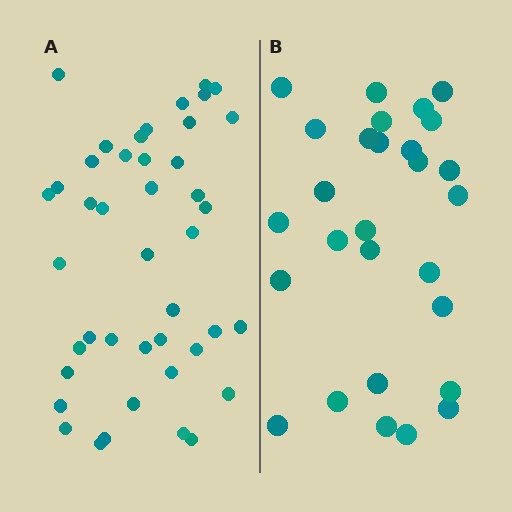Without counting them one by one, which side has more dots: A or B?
Region A (the left region) has more dots.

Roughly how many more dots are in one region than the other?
Region A has approximately 15 more dots than region B.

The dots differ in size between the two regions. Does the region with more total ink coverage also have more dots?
No. Region B has more total ink coverage because its dots are larger, but region A actually contains more individual dots. Total area can be misleading — the number of items is what matters here.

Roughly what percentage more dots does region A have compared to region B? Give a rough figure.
About 55% more.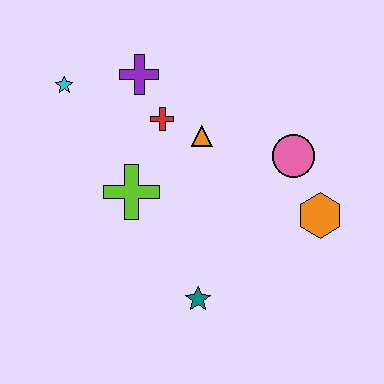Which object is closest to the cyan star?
The purple cross is closest to the cyan star.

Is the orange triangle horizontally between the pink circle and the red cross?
Yes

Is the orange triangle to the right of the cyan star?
Yes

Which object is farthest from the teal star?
The cyan star is farthest from the teal star.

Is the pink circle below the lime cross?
No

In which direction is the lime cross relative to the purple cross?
The lime cross is below the purple cross.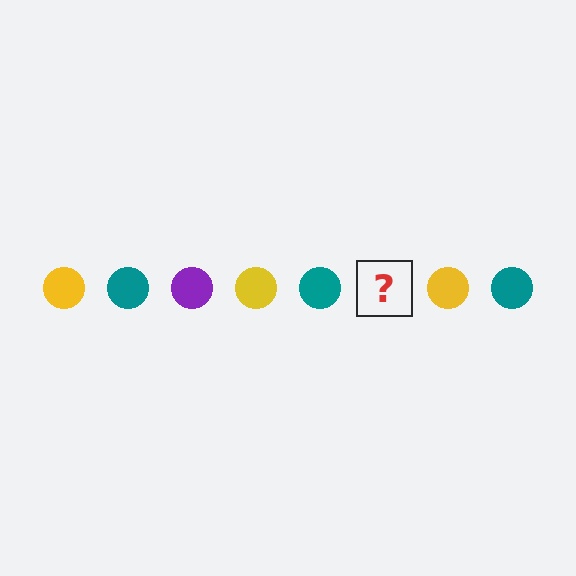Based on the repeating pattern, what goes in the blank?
The blank should be a purple circle.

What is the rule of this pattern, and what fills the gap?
The rule is that the pattern cycles through yellow, teal, purple circles. The gap should be filled with a purple circle.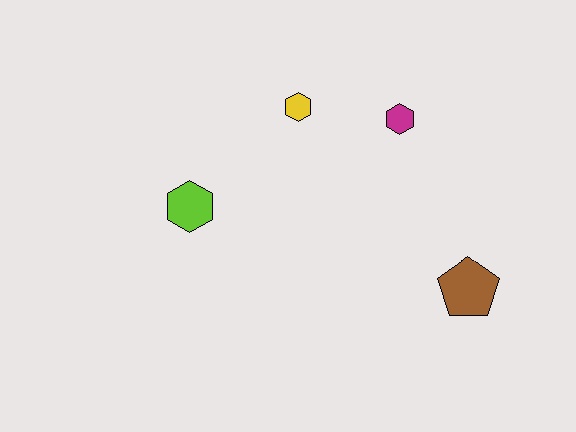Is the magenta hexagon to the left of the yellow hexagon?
No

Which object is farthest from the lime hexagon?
The brown pentagon is farthest from the lime hexagon.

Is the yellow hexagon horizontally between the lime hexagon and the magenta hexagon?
Yes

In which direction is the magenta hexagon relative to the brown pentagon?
The magenta hexagon is above the brown pentagon.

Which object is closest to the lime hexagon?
The yellow hexagon is closest to the lime hexagon.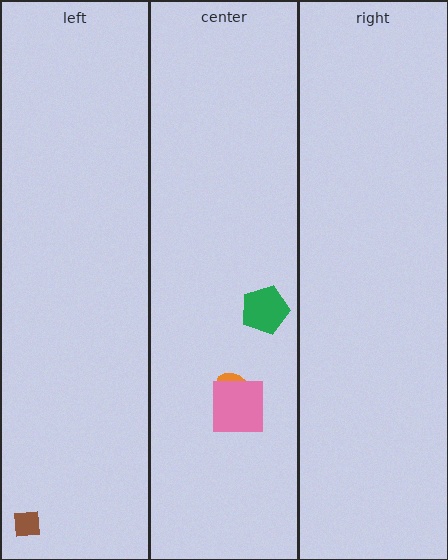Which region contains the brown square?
The left region.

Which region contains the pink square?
The center region.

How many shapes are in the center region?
3.